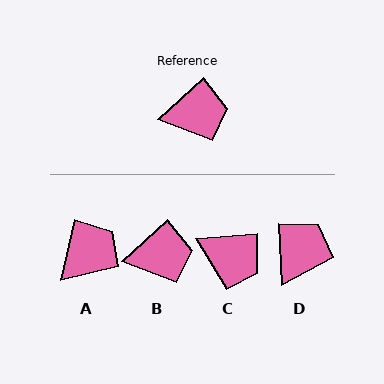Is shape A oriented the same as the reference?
No, it is off by about 35 degrees.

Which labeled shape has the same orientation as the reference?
B.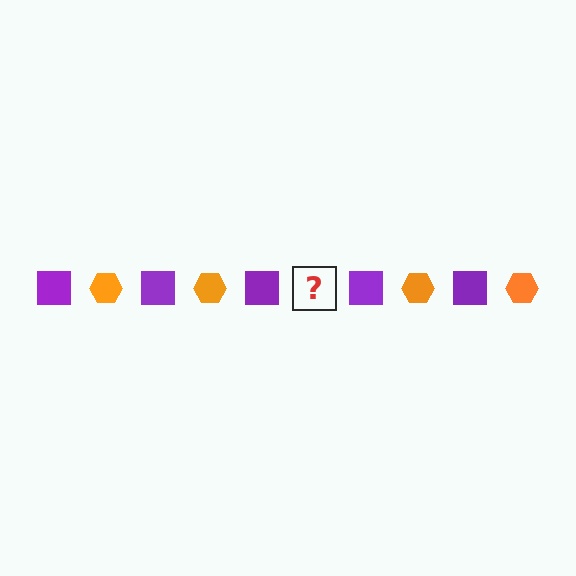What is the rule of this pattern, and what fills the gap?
The rule is that the pattern alternates between purple square and orange hexagon. The gap should be filled with an orange hexagon.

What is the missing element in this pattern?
The missing element is an orange hexagon.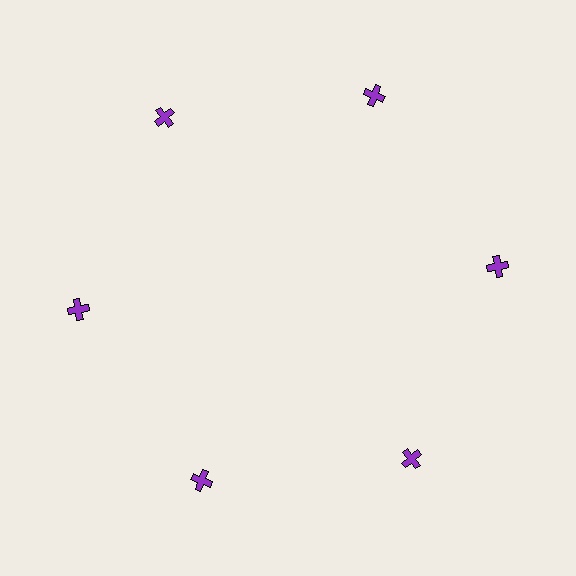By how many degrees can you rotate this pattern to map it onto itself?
The pattern maps onto itself every 60 degrees of rotation.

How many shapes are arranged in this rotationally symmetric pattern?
There are 6 shapes, arranged in 6 groups of 1.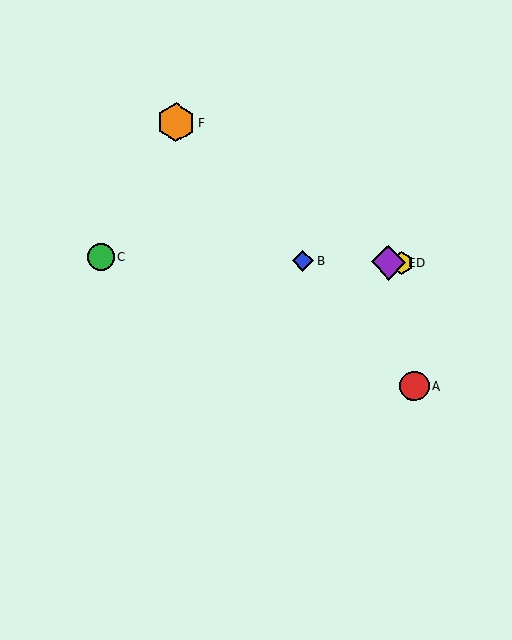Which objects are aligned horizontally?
Objects B, C, D, E are aligned horizontally.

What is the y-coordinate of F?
Object F is at y≈122.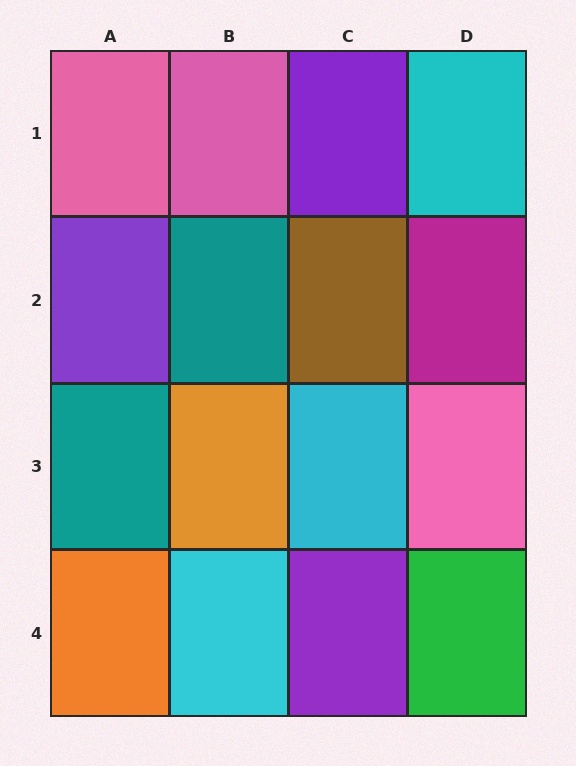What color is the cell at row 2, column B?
Teal.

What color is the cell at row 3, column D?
Pink.